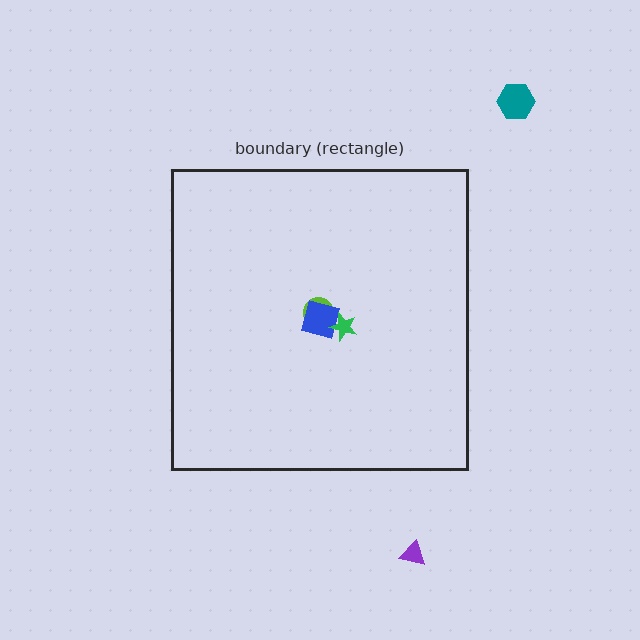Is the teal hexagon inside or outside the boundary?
Outside.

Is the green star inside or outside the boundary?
Inside.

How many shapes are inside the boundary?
3 inside, 2 outside.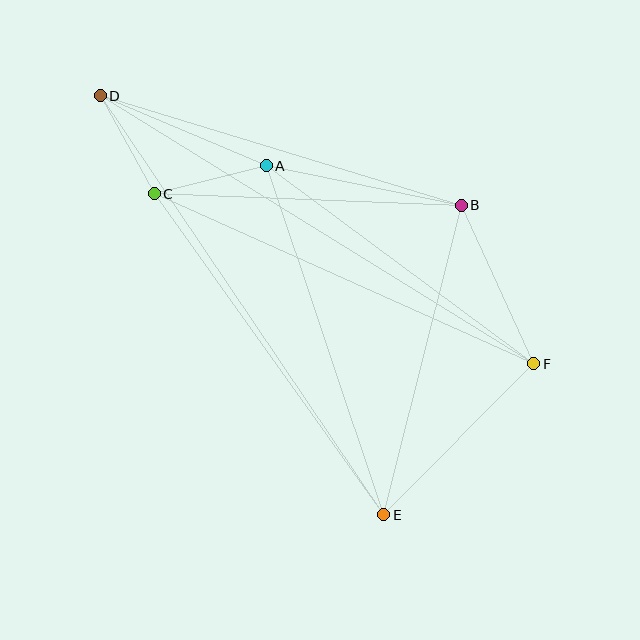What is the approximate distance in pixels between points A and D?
The distance between A and D is approximately 180 pixels.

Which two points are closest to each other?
Points C and D are closest to each other.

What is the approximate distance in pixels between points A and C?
The distance between A and C is approximately 115 pixels.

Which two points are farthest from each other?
Points D and F are farthest from each other.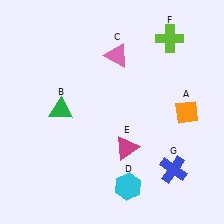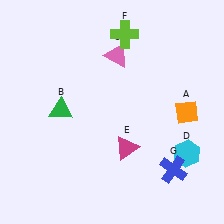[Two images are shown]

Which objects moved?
The objects that moved are: the cyan hexagon (D), the lime cross (F).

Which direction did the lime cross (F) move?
The lime cross (F) moved left.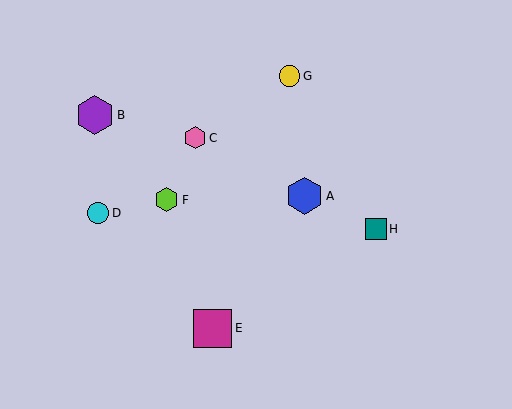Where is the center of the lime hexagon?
The center of the lime hexagon is at (166, 200).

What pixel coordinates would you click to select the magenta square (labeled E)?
Click at (213, 328) to select the magenta square E.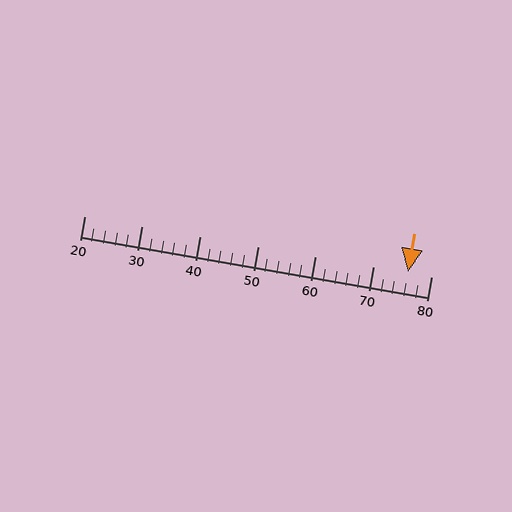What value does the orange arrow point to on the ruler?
The orange arrow points to approximately 76.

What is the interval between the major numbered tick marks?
The major tick marks are spaced 10 units apart.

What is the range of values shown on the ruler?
The ruler shows values from 20 to 80.